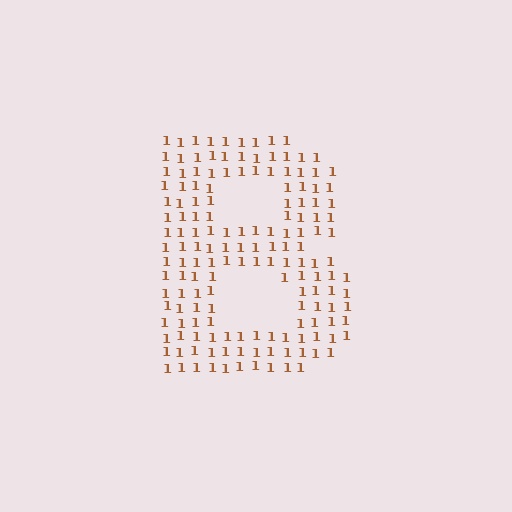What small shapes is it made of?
It is made of small digit 1's.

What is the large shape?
The large shape is the letter B.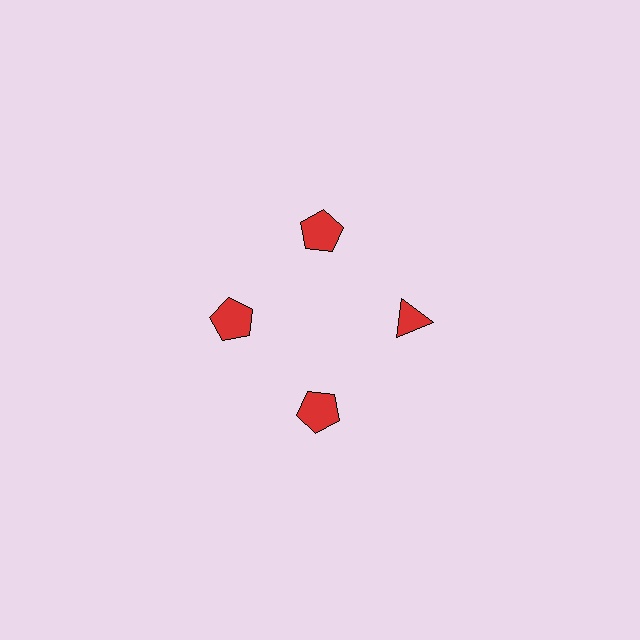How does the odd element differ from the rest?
It has a different shape: triangle instead of pentagon.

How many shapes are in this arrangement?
There are 4 shapes arranged in a ring pattern.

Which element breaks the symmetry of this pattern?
The red triangle at roughly the 3 o'clock position breaks the symmetry. All other shapes are red pentagons.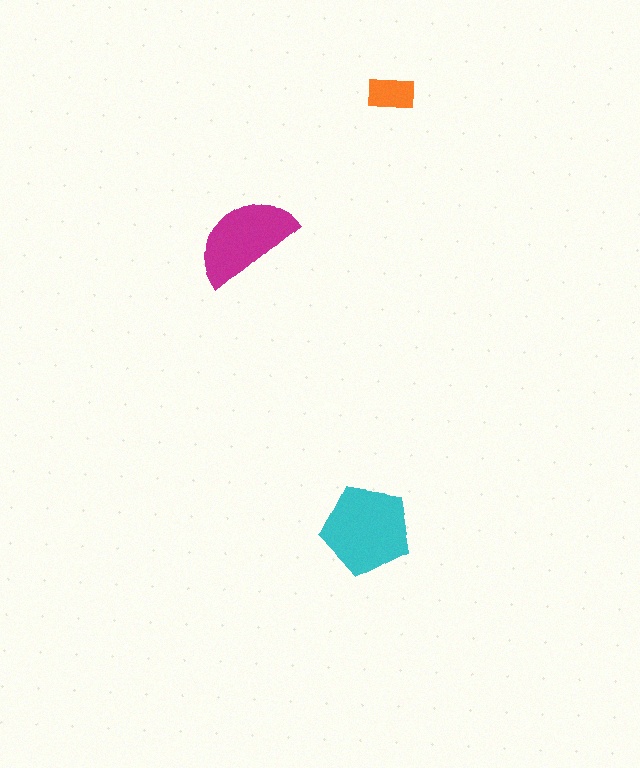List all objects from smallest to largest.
The orange rectangle, the magenta semicircle, the cyan pentagon.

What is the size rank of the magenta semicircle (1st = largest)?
2nd.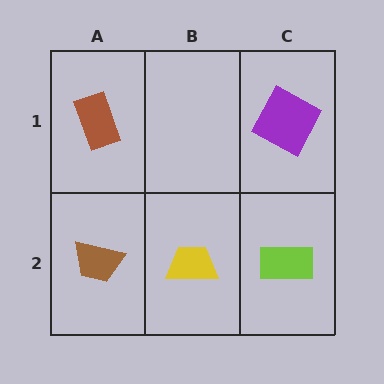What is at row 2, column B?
A yellow trapezoid.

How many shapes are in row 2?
3 shapes.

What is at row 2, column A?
A brown trapezoid.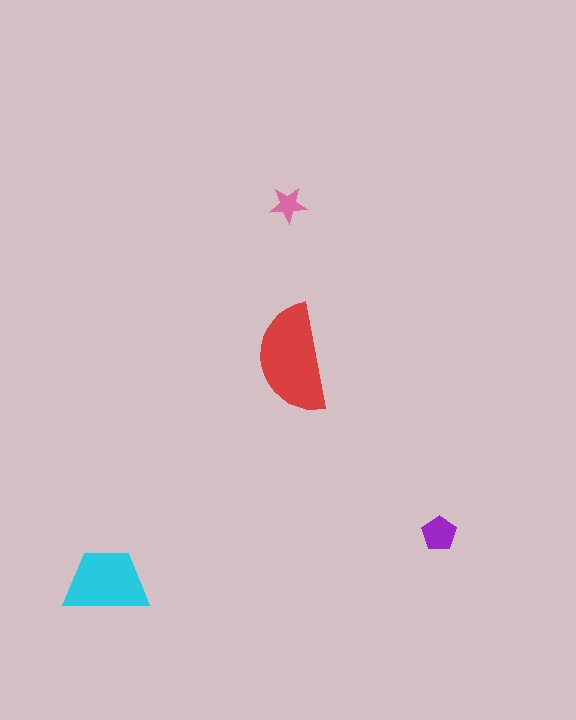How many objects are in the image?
There are 4 objects in the image.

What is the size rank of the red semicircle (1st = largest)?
1st.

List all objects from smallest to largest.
The pink star, the purple pentagon, the cyan trapezoid, the red semicircle.